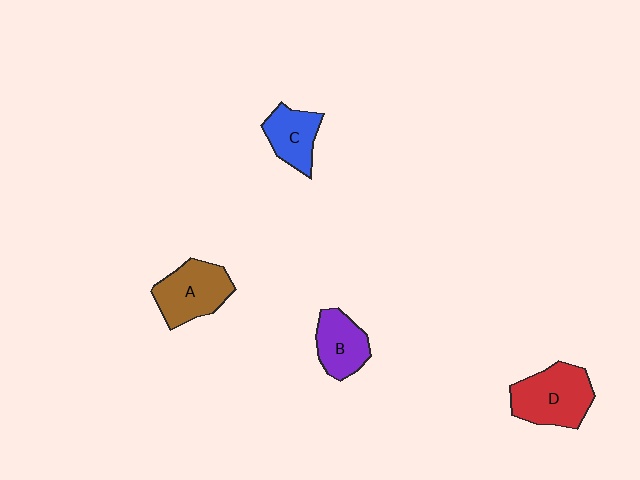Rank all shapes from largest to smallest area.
From largest to smallest: D (red), A (brown), B (purple), C (blue).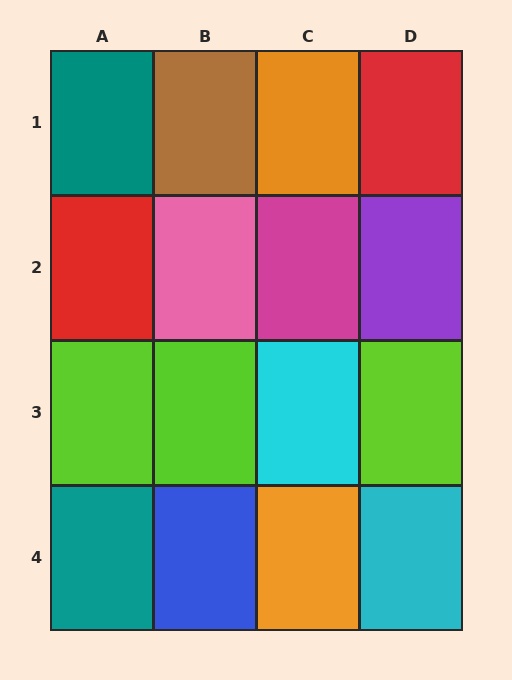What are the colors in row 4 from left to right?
Teal, blue, orange, cyan.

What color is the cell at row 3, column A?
Lime.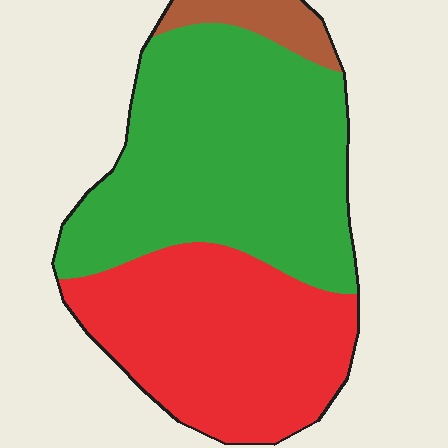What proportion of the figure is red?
Red covers about 40% of the figure.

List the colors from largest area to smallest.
From largest to smallest: green, red, brown.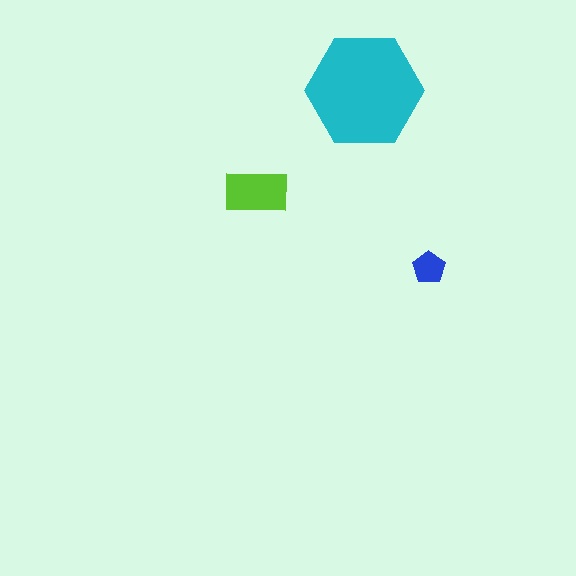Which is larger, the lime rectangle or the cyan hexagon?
The cyan hexagon.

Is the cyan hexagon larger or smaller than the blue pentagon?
Larger.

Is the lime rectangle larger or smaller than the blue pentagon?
Larger.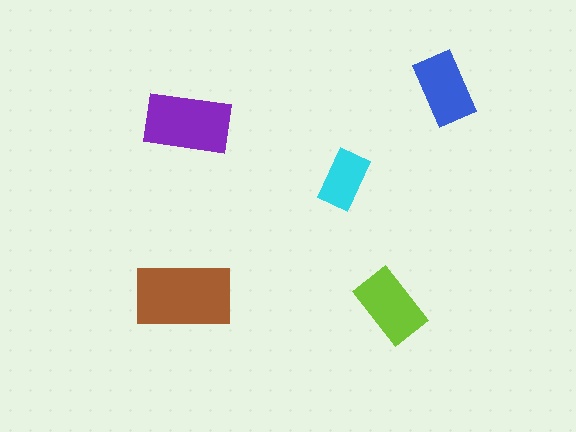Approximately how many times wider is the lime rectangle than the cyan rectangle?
About 1.5 times wider.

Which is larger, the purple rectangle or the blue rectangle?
The purple one.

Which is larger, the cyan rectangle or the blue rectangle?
The blue one.